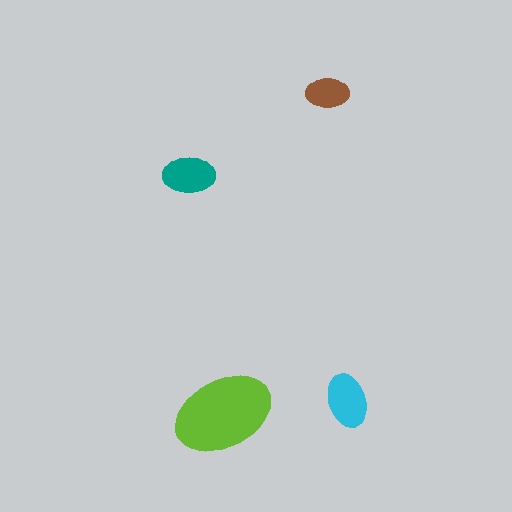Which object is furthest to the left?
The teal ellipse is leftmost.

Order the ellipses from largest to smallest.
the lime one, the cyan one, the teal one, the brown one.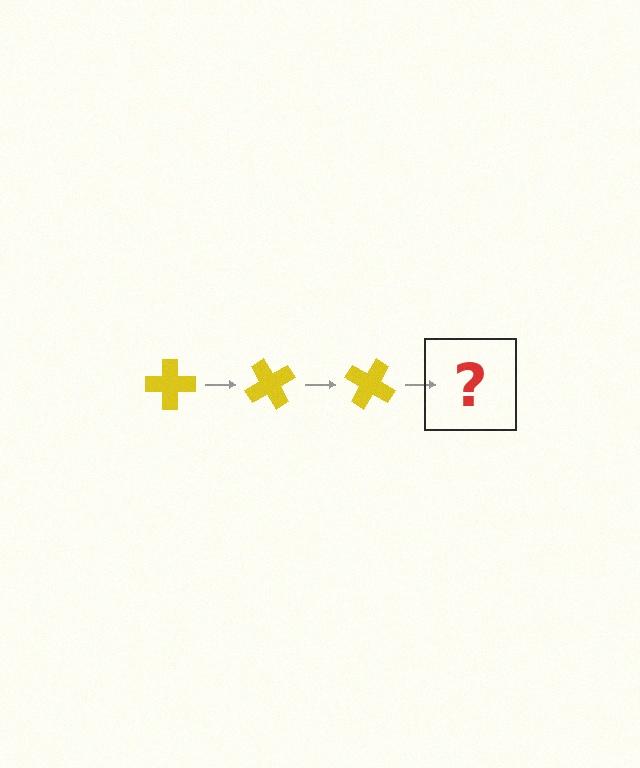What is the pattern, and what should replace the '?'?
The pattern is that the cross rotates 60 degrees each step. The '?' should be a yellow cross rotated 180 degrees.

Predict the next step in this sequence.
The next step is a yellow cross rotated 180 degrees.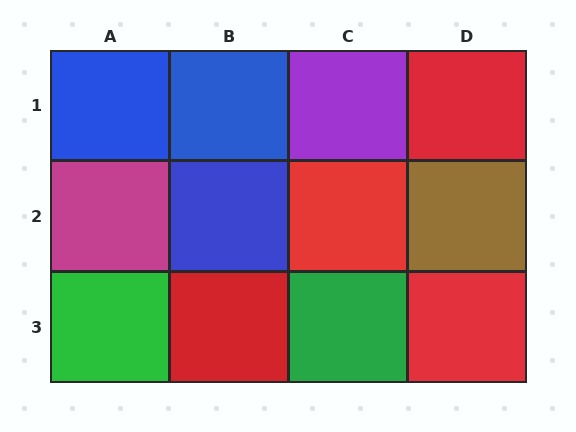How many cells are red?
4 cells are red.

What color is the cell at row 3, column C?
Green.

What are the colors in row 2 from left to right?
Magenta, blue, red, brown.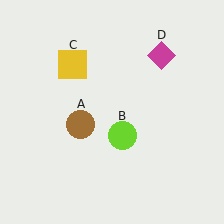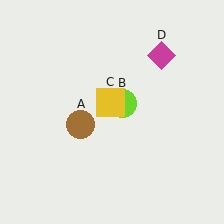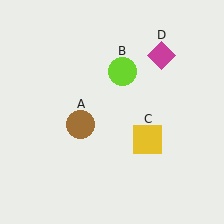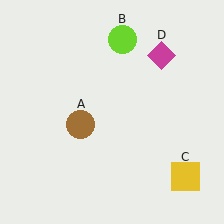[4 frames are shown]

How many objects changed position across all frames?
2 objects changed position: lime circle (object B), yellow square (object C).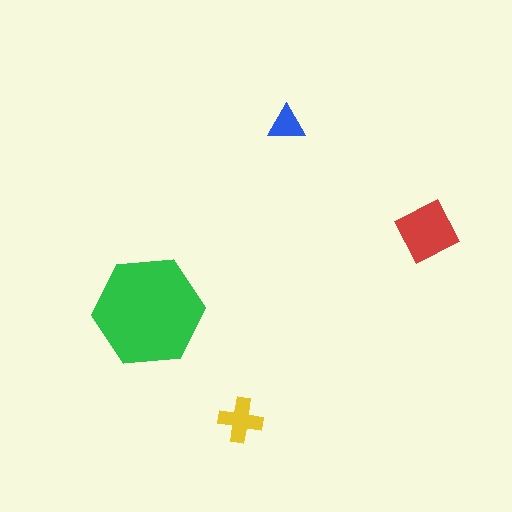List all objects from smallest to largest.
The blue triangle, the yellow cross, the red diamond, the green hexagon.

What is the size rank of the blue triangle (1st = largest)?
4th.